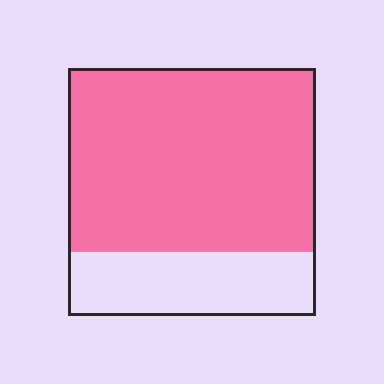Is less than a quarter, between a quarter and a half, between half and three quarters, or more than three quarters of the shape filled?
Between half and three quarters.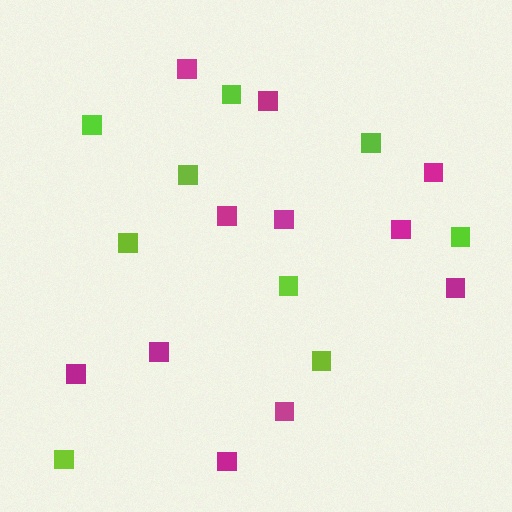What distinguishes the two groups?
There are 2 groups: one group of lime squares (9) and one group of magenta squares (11).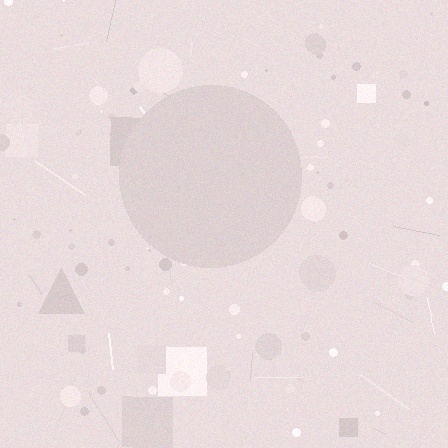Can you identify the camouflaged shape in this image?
The camouflaged shape is a circle.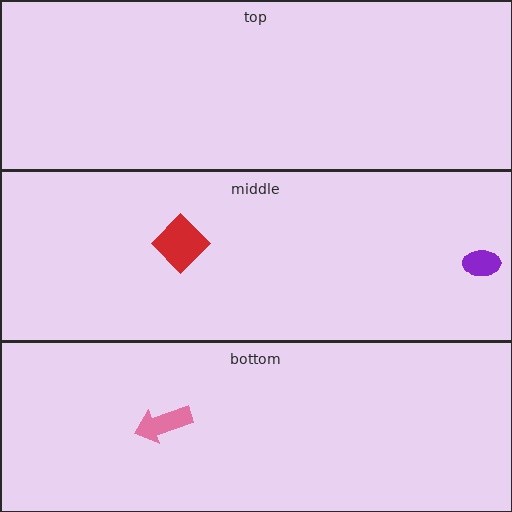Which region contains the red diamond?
The middle region.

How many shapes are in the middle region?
2.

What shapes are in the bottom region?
The pink arrow.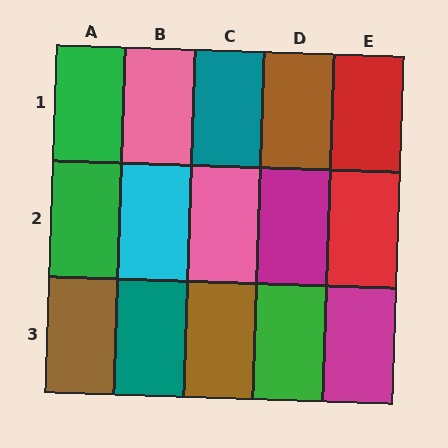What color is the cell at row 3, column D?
Green.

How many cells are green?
3 cells are green.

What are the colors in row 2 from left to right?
Green, cyan, pink, magenta, red.